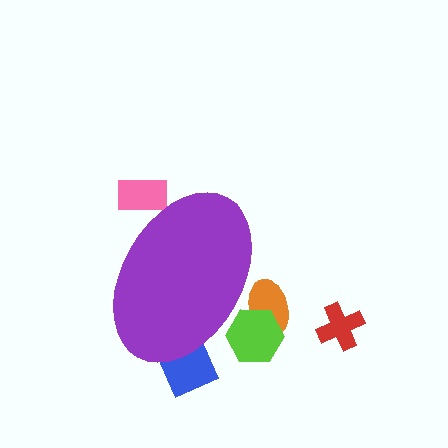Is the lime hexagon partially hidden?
Yes, the lime hexagon is partially hidden behind the purple ellipse.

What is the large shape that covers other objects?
A purple ellipse.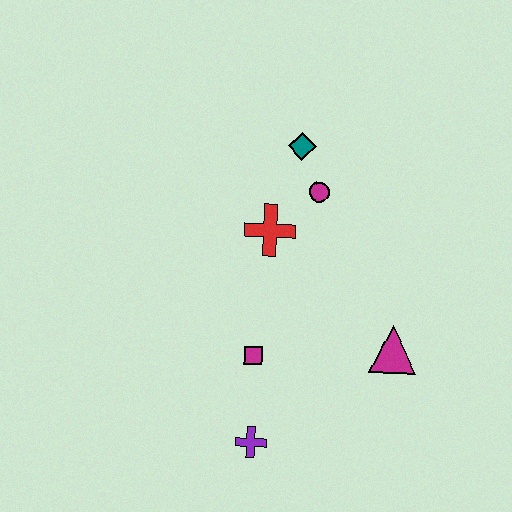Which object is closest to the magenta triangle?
The magenta square is closest to the magenta triangle.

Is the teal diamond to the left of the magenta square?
No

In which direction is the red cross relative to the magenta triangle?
The red cross is to the left of the magenta triangle.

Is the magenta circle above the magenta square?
Yes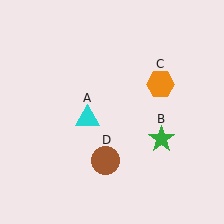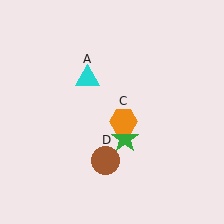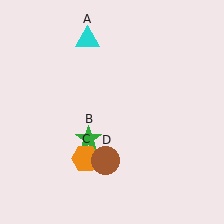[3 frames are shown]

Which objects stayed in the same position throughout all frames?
Brown circle (object D) remained stationary.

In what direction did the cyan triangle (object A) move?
The cyan triangle (object A) moved up.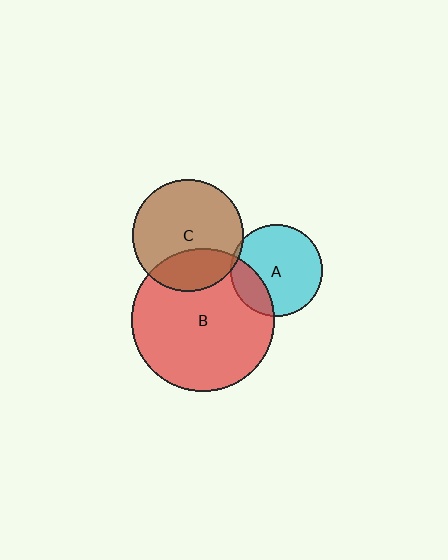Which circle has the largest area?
Circle B (red).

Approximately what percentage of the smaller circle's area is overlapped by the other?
Approximately 20%.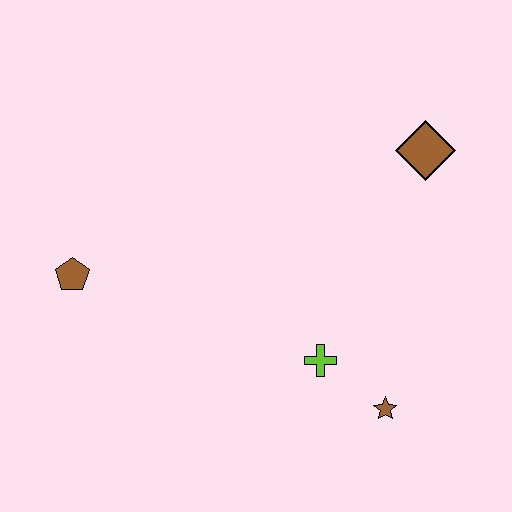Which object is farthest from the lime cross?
The brown pentagon is farthest from the lime cross.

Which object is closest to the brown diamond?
The lime cross is closest to the brown diamond.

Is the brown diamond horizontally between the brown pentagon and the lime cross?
No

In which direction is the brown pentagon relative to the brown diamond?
The brown pentagon is to the left of the brown diamond.